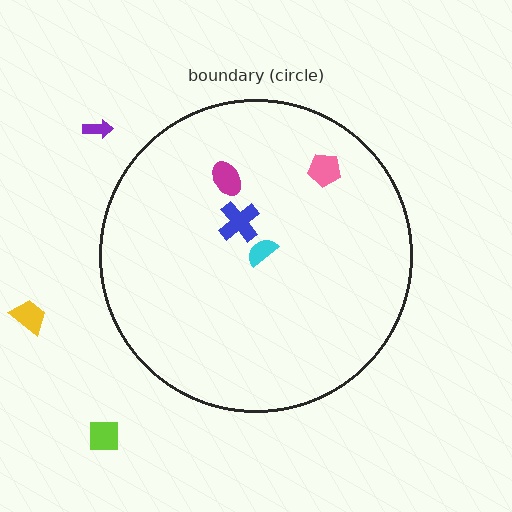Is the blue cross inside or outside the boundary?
Inside.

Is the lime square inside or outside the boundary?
Outside.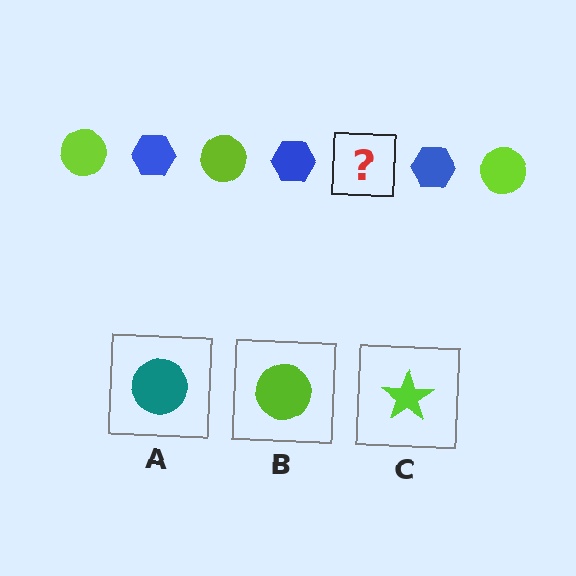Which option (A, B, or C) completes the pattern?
B.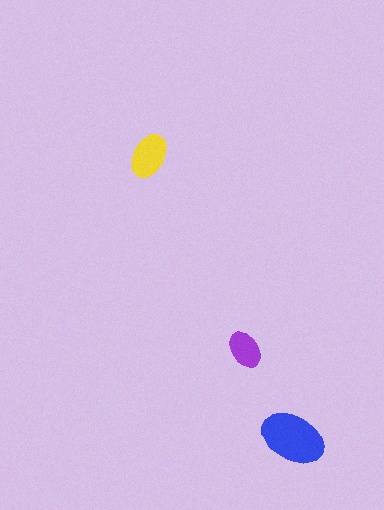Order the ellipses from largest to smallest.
the blue one, the yellow one, the purple one.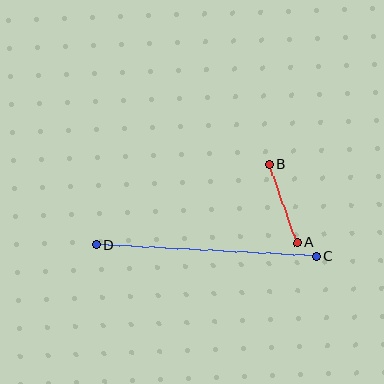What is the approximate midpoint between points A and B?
The midpoint is at approximately (283, 204) pixels.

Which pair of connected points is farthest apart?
Points C and D are farthest apart.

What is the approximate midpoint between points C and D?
The midpoint is at approximately (206, 251) pixels.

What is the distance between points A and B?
The distance is approximately 83 pixels.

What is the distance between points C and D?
The distance is approximately 221 pixels.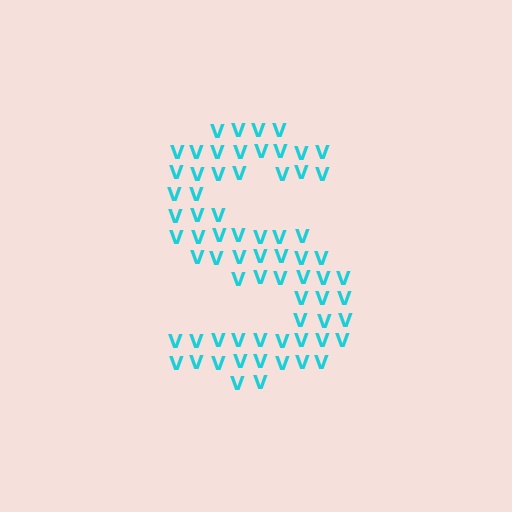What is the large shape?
The large shape is the letter S.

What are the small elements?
The small elements are letter V's.